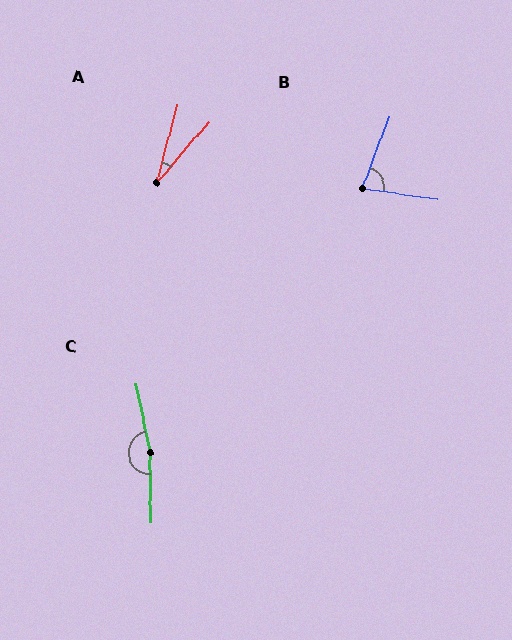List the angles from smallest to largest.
A (26°), B (77°), C (169°).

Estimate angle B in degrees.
Approximately 77 degrees.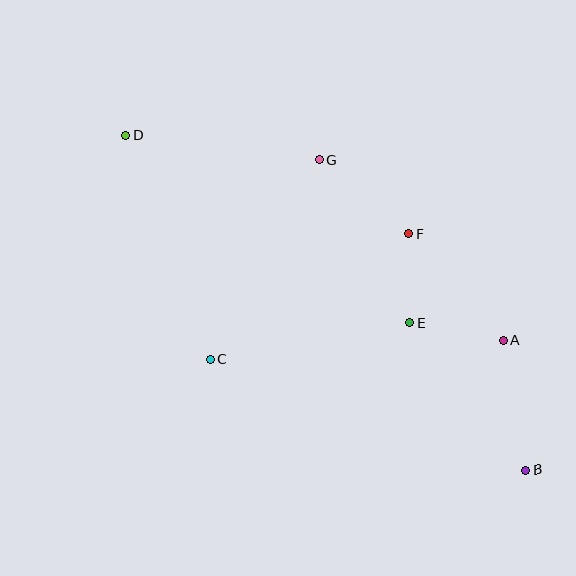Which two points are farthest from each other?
Points B and D are farthest from each other.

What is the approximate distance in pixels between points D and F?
The distance between D and F is approximately 299 pixels.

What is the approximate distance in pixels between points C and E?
The distance between C and E is approximately 203 pixels.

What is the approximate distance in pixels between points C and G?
The distance between C and G is approximately 227 pixels.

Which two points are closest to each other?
Points E and F are closest to each other.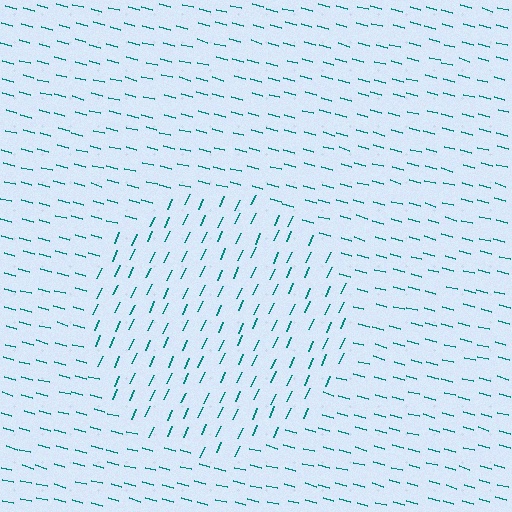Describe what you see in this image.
The image is filled with small teal line segments. A circle region in the image has lines oriented differently from the surrounding lines, creating a visible texture boundary.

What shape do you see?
I see a circle.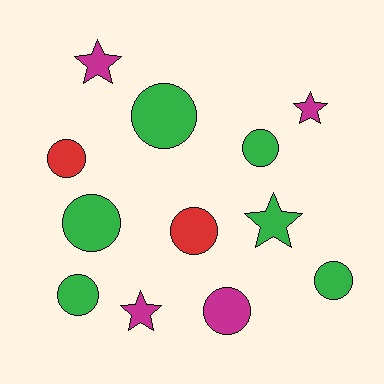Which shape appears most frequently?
Circle, with 8 objects.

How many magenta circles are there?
There is 1 magenta circle.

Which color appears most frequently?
Green, with 6 objects.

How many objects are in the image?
There are 12 objects.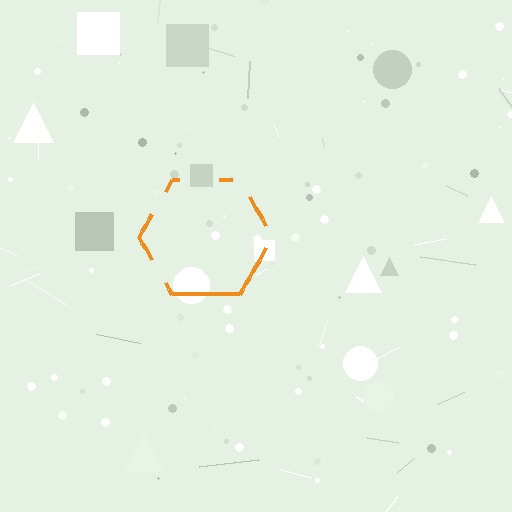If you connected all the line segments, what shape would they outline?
They would outline a hexagon.